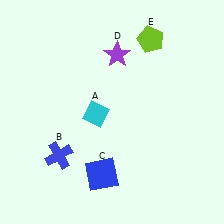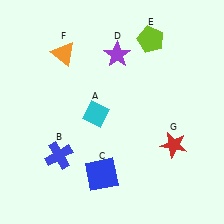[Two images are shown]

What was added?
An orange triangle (F), a red star (G) were added in Image 2.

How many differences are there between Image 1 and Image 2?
There are 2 differences between the two images.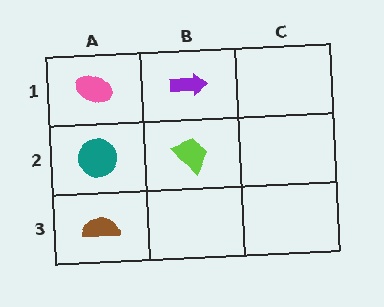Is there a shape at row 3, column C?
No, that cell is empty.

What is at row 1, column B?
A purple arrow.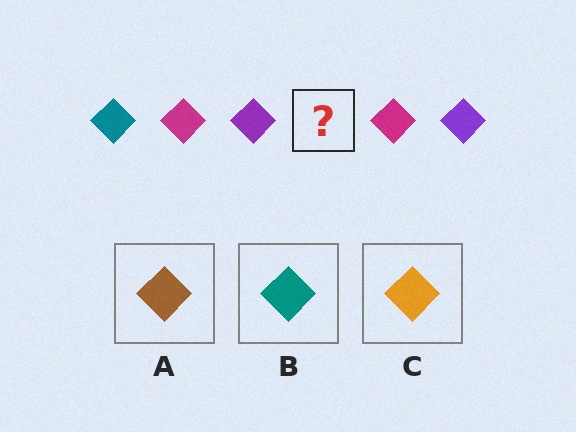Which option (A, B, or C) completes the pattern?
B.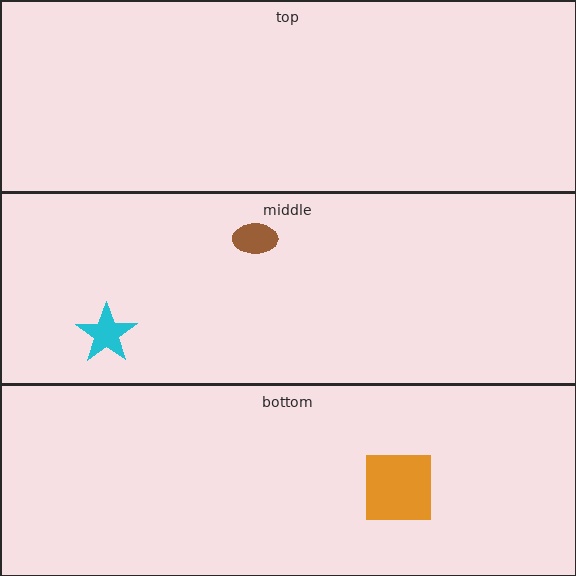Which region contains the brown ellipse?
The middle region.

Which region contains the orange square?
The bottom region.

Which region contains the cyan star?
The middle region.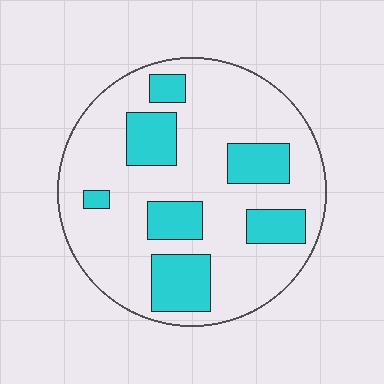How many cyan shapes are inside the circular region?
7.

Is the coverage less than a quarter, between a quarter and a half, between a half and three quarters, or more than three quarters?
Between a quarter and a half.